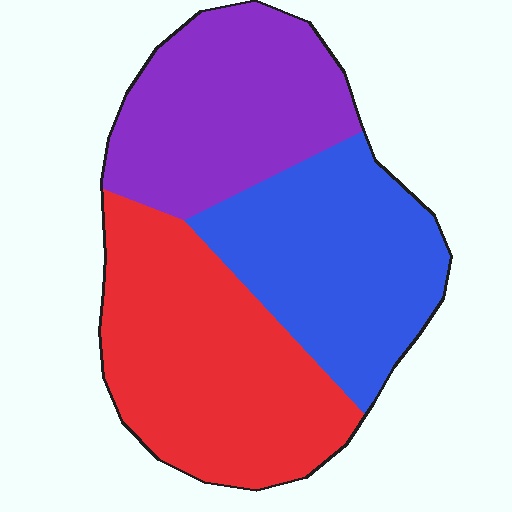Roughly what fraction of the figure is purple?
Purple covers about 30% of the figure.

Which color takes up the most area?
Red, at roughly 40%.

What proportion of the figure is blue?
Blue takes up about one third (1/3) of the figure.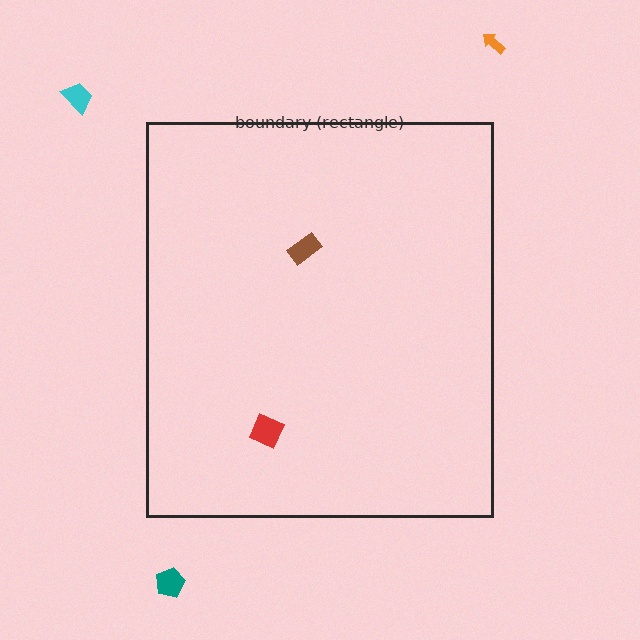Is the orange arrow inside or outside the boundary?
Outside.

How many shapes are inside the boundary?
2 inside, 3 outside.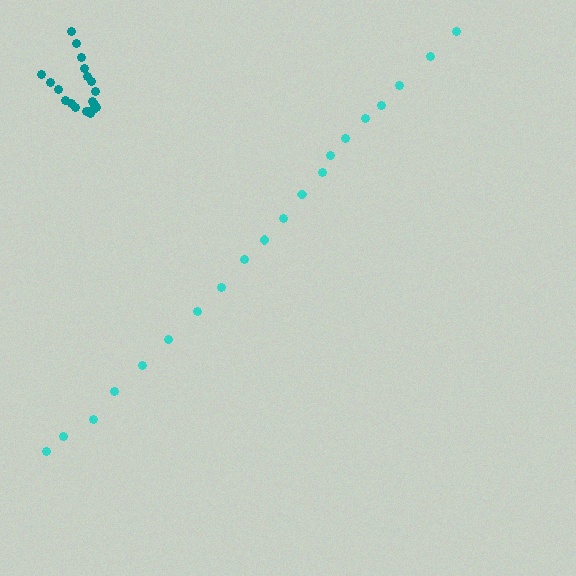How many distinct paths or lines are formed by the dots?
There are 2 distinct paths.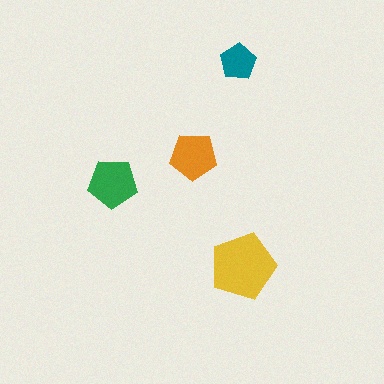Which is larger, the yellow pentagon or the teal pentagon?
The yellow one.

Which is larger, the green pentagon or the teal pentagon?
The green one.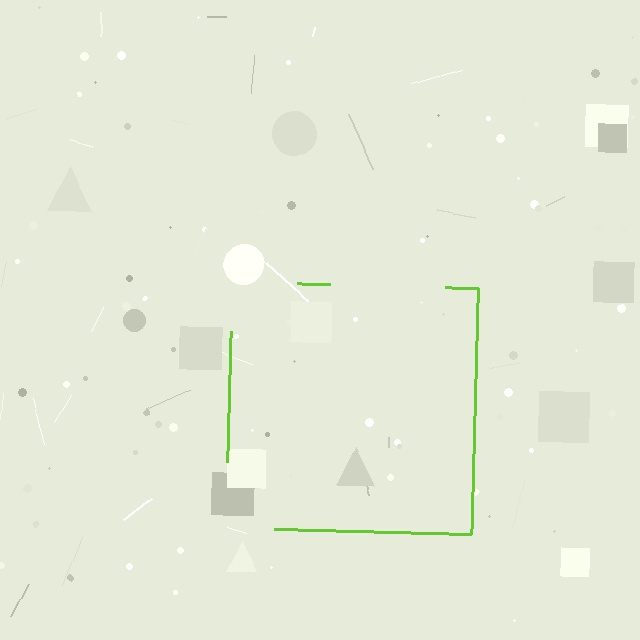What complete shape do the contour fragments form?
The contour fragments form a square.